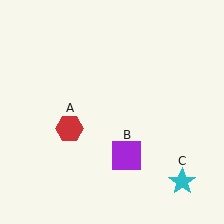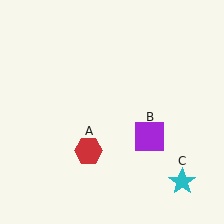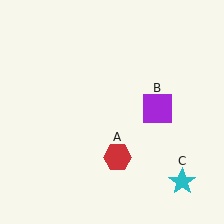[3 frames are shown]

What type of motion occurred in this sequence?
The red hexagon (object A), purple square (object B) rotated counterclockwise around the center of the scene.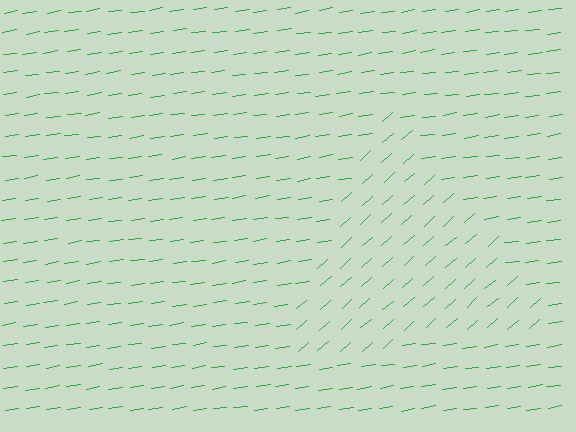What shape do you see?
I see a triangle.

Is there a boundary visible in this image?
Yes, there is a texture boundary formed by a change in line orientation.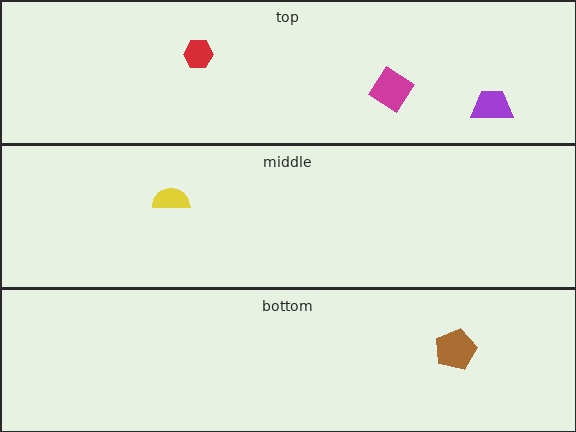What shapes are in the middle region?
The yellow semicircle.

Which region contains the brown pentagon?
The bottom region.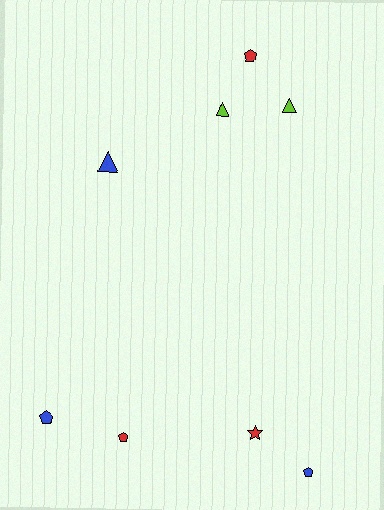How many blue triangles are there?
There is 1 blue triangle.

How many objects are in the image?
There are 8 objects.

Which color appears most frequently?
Blue, with 3 objects.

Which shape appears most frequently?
Pentagon, with 4 objects.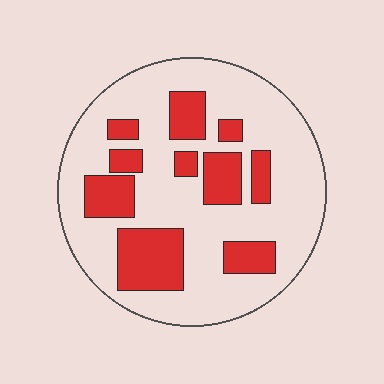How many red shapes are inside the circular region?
10.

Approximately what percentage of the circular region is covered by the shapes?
Approximately 30%.